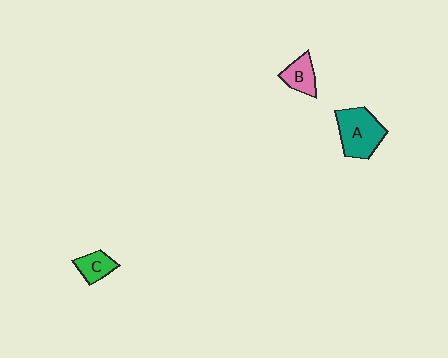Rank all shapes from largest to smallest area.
From largest to smallest: A (teal), B (pink), C (green).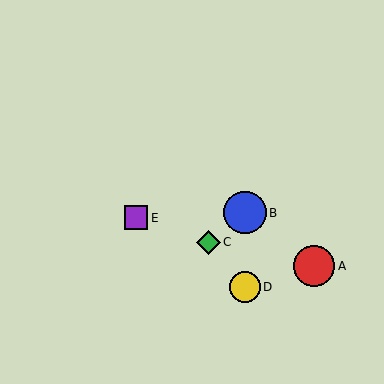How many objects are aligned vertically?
2 objects (B, D) are aligned vertically.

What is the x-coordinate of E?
Object E is at x≈136.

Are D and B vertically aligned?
Yes, both are at x≈245.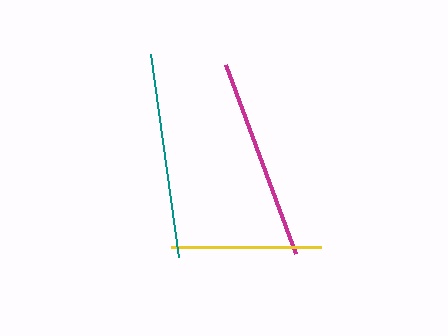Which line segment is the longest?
The teal line is the longest at approximately 205 pixels.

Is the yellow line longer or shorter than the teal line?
The teal line is longer than the yellow line.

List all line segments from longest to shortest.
From longest to shortest: teal, magenta, yellow.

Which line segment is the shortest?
The yellow line is the shortest at approximately 150 pixels.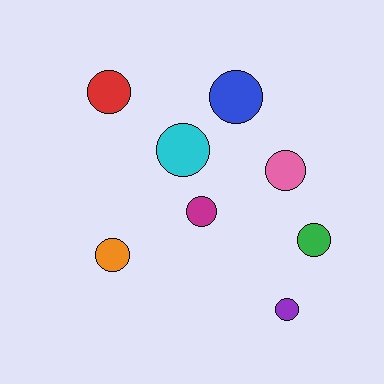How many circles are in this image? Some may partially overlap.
There are 8 circles.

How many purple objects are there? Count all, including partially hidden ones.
There is 1 purple object.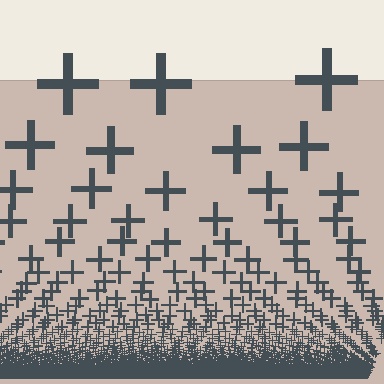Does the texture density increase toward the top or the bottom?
Density increases toward the bottom.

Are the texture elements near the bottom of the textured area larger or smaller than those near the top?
Smaller. The gradient is inverted — elements near the bottom are smaller and denser.